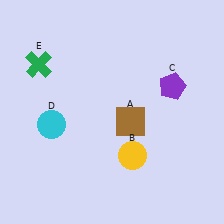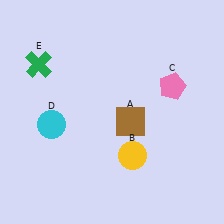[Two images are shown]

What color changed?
The pentagon (C) changed from purple in Image 1 to pink in Image 2.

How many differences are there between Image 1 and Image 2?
There is 1 difference between the two images.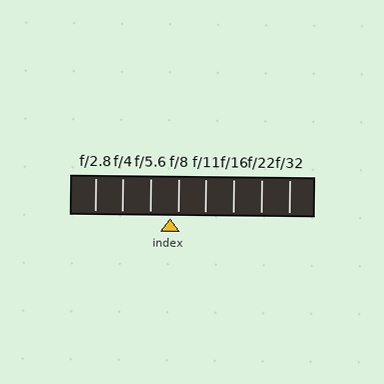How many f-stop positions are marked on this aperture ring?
There are 8 f-stop positions marked.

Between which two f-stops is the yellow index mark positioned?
The index mark is between f/5.6 and f/8.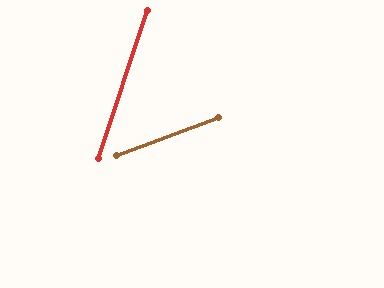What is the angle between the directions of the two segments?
Approximately 51 degrees.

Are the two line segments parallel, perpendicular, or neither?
Neither parallel nor perpendicular — they differ by about 51°.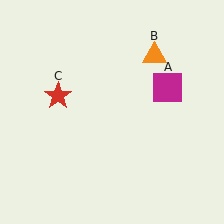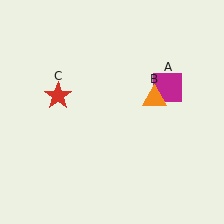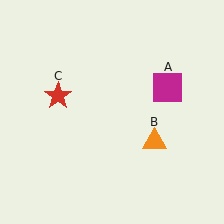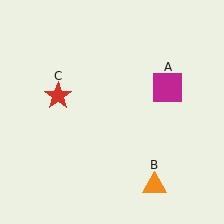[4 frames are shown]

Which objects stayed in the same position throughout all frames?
Magenta square (object A) and red star (object C) remained stationary.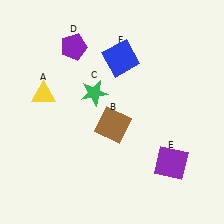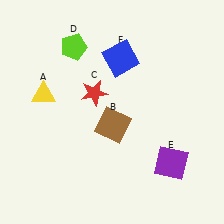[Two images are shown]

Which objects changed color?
C changed from green to red. D changed from purple to lime.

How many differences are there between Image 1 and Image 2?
There are 2 differences between the two images.